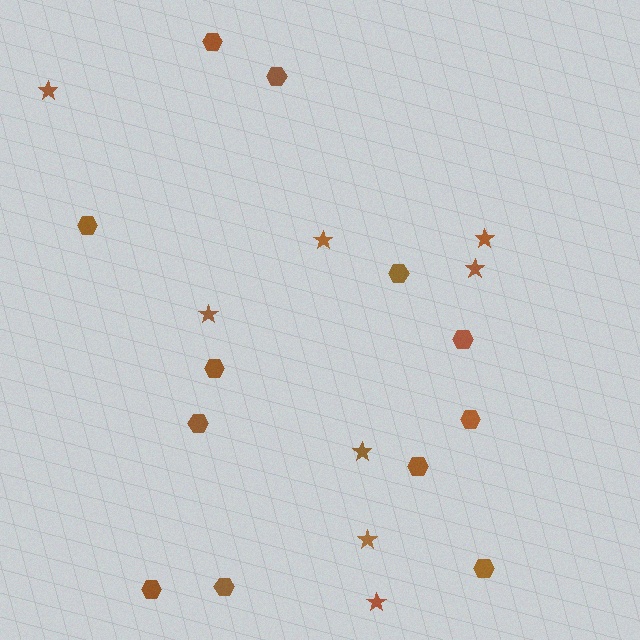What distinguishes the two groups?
There are 2 groups: one group of hexagons (12) and one group of stars (8).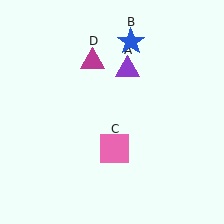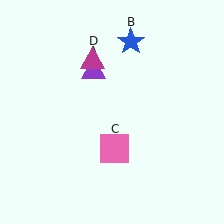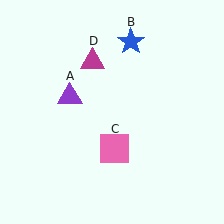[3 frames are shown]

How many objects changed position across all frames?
1 object changed position: purple triangle (object A).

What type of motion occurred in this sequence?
The purple triangle (object A) rotated counterclockwise around the center of the scene.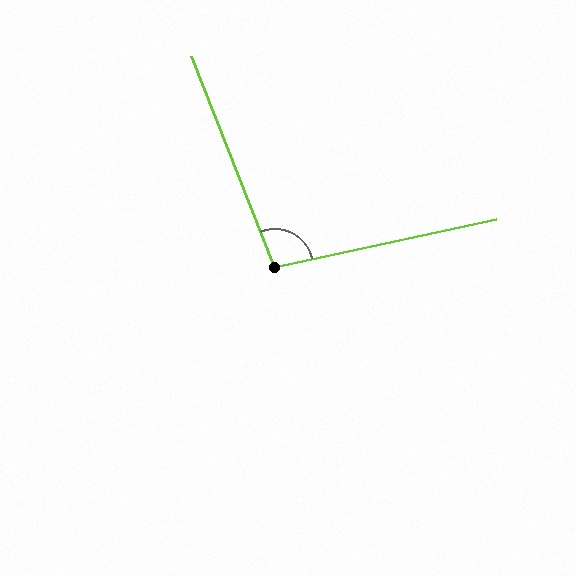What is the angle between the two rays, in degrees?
Approximately 99 degrees.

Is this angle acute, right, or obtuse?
It is obtuse.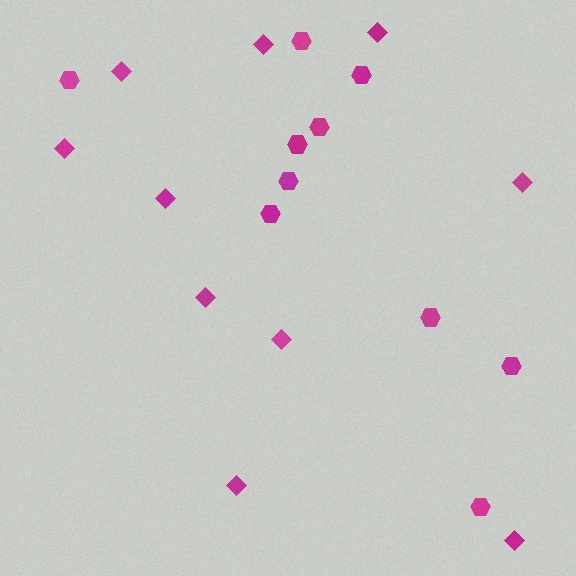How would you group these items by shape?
There are 2 groups: one group of diamonds (10) and one group of hexagons (10).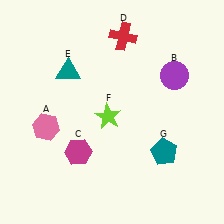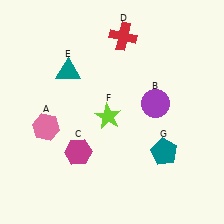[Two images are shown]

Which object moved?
The purple circle (B) moved down.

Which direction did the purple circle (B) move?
The purple circle (B) moved down.